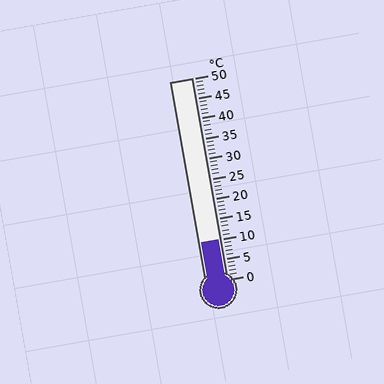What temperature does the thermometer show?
The thermometer shows approximately 10°C.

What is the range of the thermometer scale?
The thermometer scale ranges from 0°C to 50°C.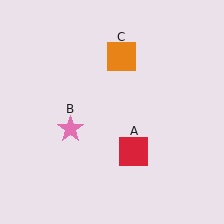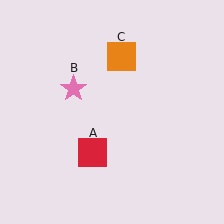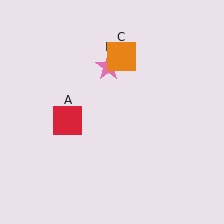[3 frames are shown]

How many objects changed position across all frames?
2 objects changed position: red square (object A), pink star (object B).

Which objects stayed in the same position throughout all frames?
Orange square (object C) remained stationary.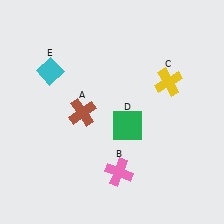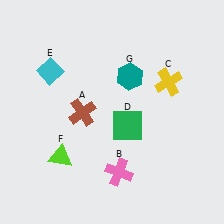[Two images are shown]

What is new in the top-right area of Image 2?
A teal hexagon (G) was added in the top-right area of Image 2.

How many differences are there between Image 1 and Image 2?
There are 2 differences between the two images.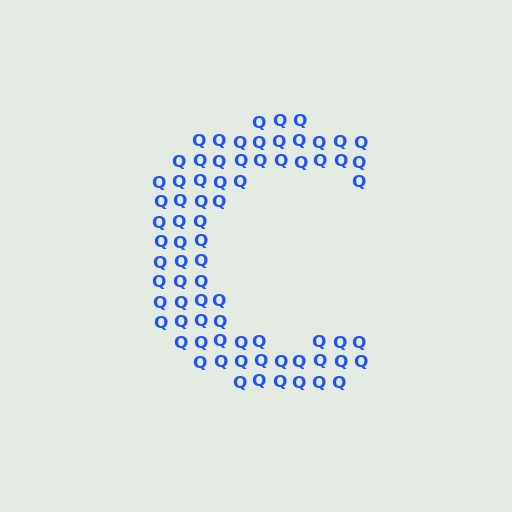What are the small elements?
The small elements are letter Q's.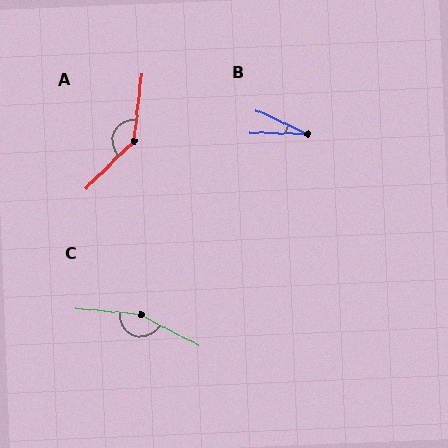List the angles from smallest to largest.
B (23°), A (142°), C (158°).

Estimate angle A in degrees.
Approximately 142 degrees.